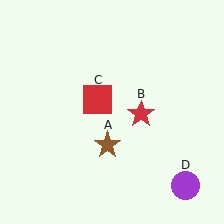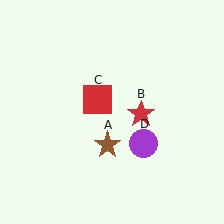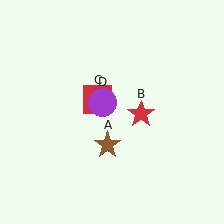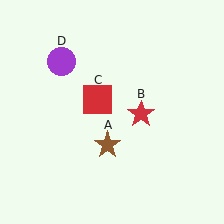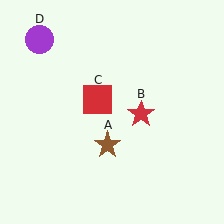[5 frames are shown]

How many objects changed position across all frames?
1 object changed position: purple circle (object D).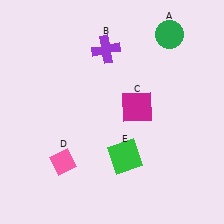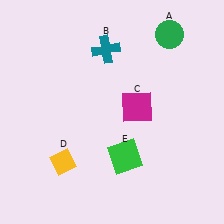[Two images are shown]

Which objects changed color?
B changed from purple to teal. D changed from pink to yellow.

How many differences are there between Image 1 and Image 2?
There are 2 differences between the two images.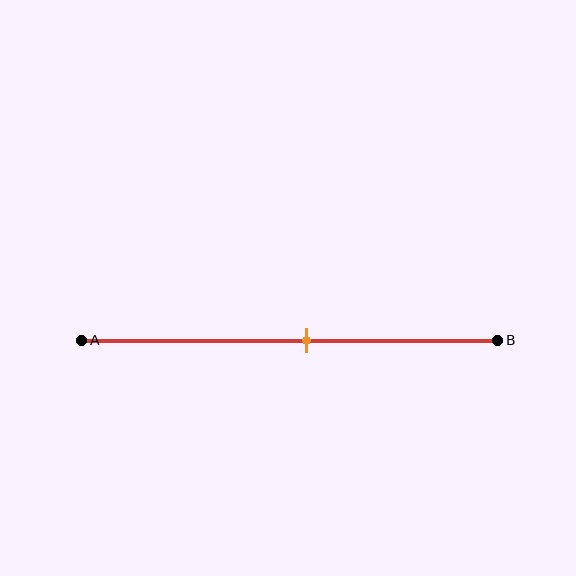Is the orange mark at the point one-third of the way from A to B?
No, the mark is at about 55% from A, not at the 33% one-third point.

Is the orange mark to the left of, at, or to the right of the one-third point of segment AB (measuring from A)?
The orange mark is to the right of the one-third point of segment AB.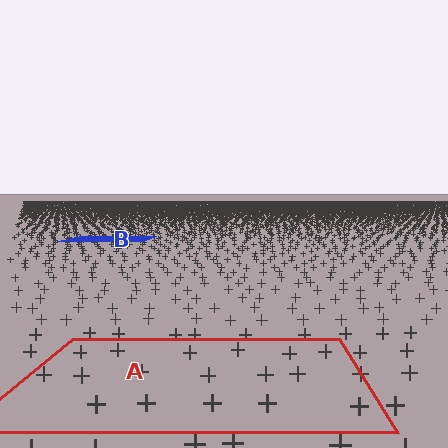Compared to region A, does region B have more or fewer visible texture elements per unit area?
Region B has more texture elements per unit area — they are packed more densely because it is farther away.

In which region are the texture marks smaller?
The texture marks are smaller in region B, because it is farther away.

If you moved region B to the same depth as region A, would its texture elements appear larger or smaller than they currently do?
They would appear larger. At a closer depth, the same texture elements are projected at a bigger on-screen size.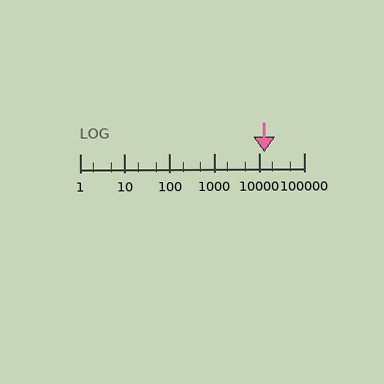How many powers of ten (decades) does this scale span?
The scale spans 5 decades, from 1 to 100000.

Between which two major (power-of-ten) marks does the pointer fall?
The pointer is between 10000 and 100000.